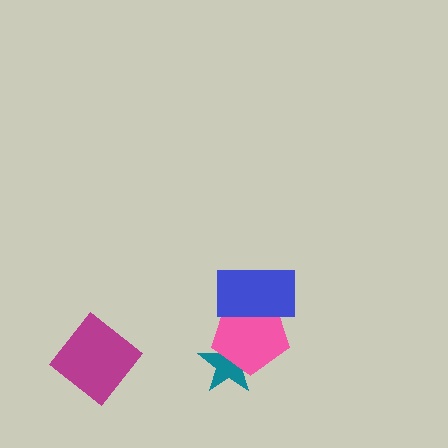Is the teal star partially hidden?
Yes, it is partially covered by another shape.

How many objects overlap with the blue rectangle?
1 object overlaps with the blue rectangle.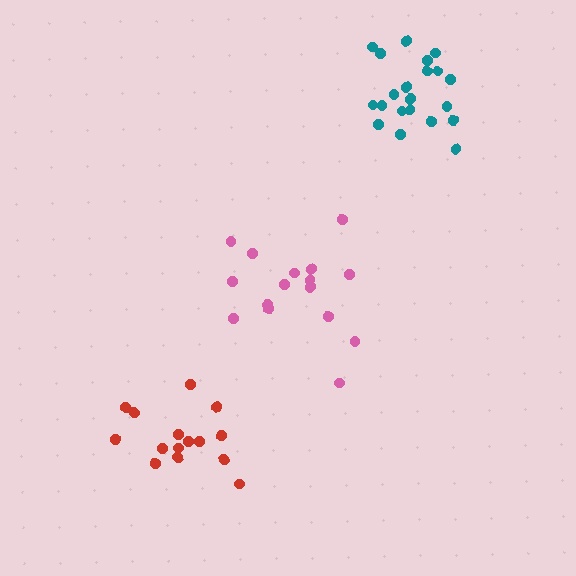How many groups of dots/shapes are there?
There are 3 groups.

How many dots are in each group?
Group 1: 16 dots, Group 2: 21 dots, Group 3: 16 dots (53 total).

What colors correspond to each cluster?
The clusters are colored: red, teal, pink.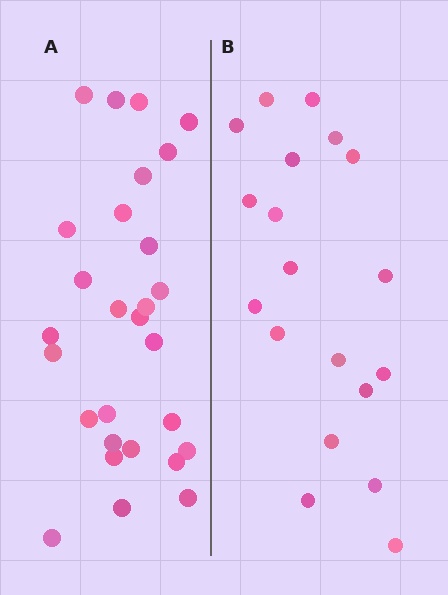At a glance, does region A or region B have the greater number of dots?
Region A (the left region) has more dots.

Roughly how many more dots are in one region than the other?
Region A has roughly 8 or so more dots than region B.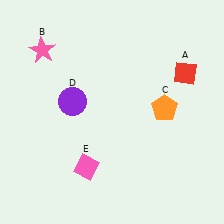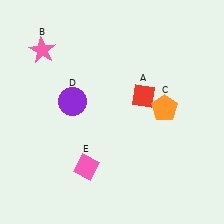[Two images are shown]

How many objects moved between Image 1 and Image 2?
1 object moved between the two images.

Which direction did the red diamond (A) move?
The red diamond (A) moved left.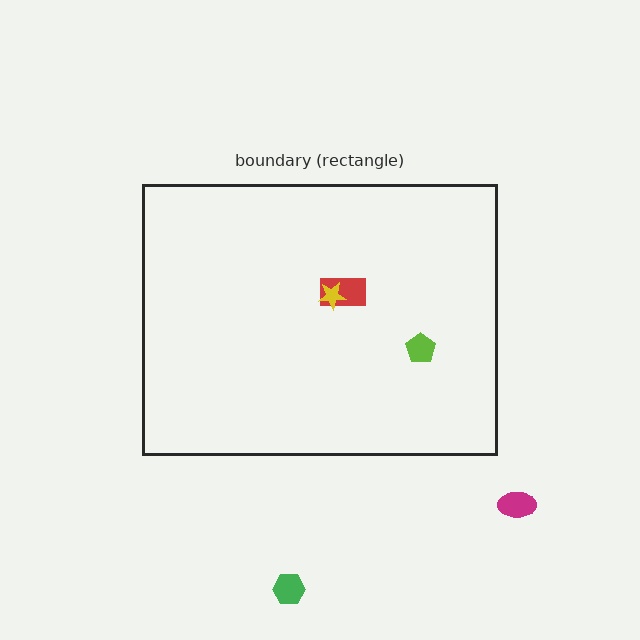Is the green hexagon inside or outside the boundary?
Outside.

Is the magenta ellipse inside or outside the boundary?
Outside.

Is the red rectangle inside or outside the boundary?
Inside.